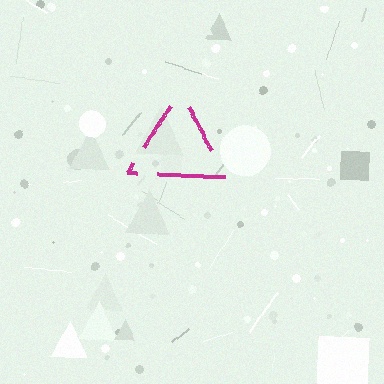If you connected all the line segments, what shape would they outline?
They would outline a triangle.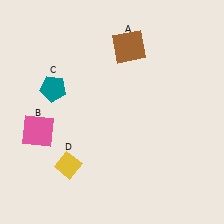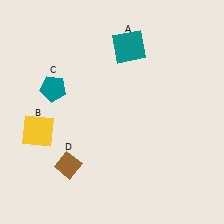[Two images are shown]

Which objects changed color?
A changed from brown to teal. B changed from pink to yellow. D changed from yellow to brown.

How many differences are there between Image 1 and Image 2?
There are 3 differences between the two images.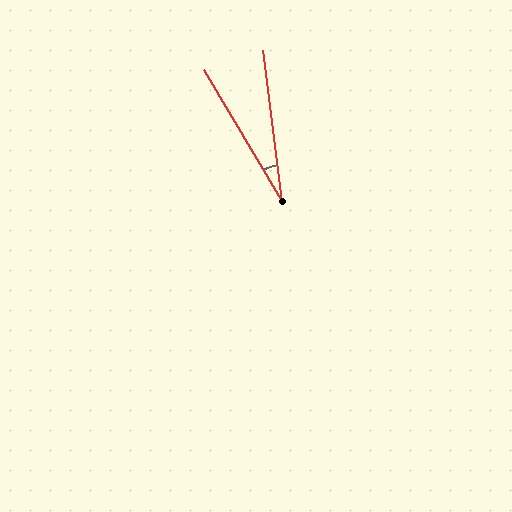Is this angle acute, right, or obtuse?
It is acute.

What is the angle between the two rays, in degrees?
Approximately 23 degrees.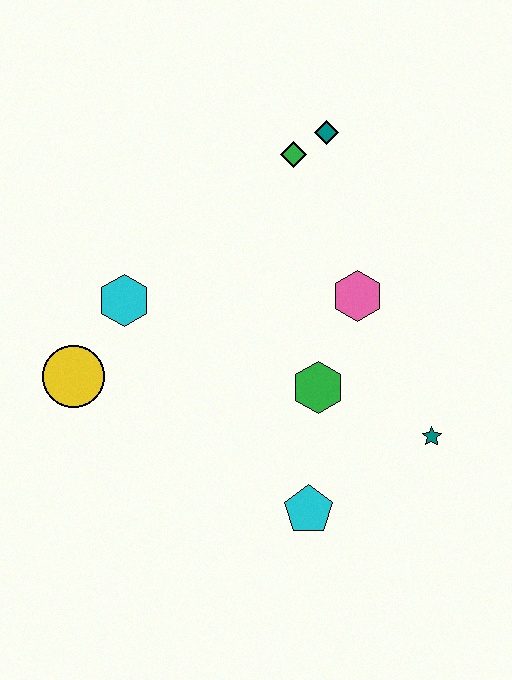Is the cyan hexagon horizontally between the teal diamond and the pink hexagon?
No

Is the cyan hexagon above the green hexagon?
Yes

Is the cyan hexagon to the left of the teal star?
Yes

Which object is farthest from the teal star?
The yellow circle is farthest from the teal star.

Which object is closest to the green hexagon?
The pink hexagon is closest to the green hexagon.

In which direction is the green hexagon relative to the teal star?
The green hexagon is to the left of the teal star.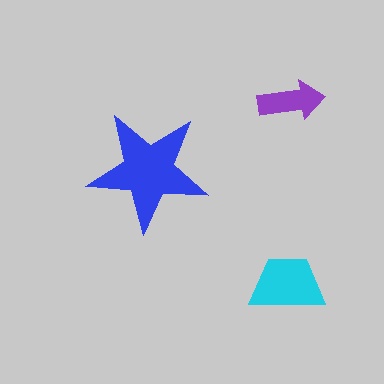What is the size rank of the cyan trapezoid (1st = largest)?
2nd.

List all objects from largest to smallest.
The blue star, the cyan trapezoid, the purple arrow.